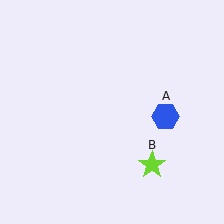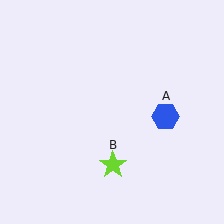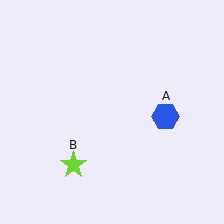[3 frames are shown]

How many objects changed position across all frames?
1 object changed position: lime star (object B).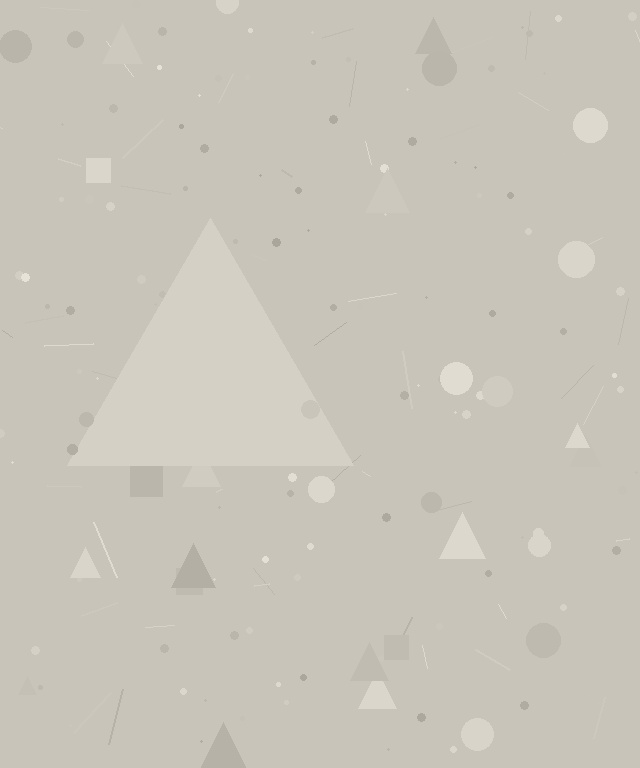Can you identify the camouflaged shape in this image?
The camouflaged shape is a triangle.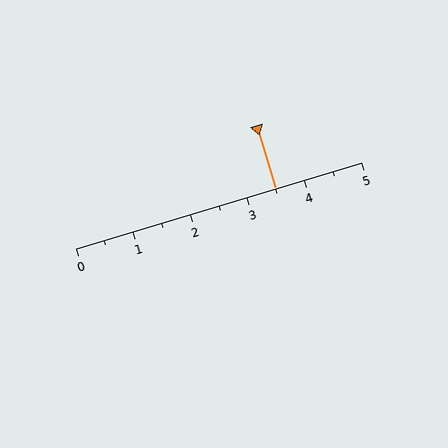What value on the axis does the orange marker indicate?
The marker indicates approximately 3.5.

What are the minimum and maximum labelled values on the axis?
The axis runs from 0 to 5.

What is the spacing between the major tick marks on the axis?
The major ticks are spaced 1 apart.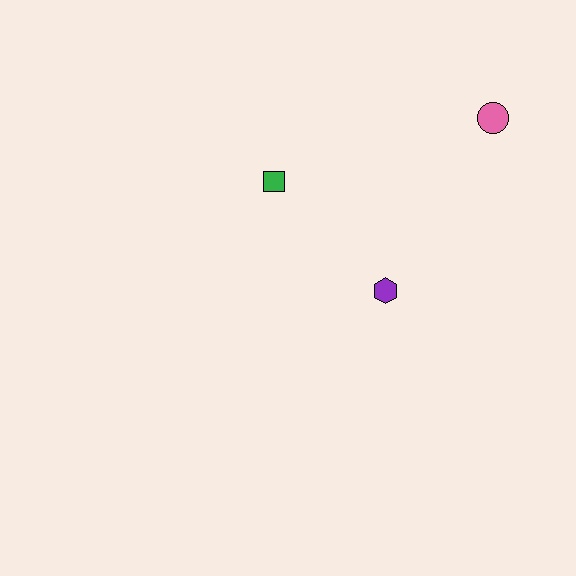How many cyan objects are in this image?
There are no cyan objects.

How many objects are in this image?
There are 3 objects.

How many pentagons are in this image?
There are no pentagons.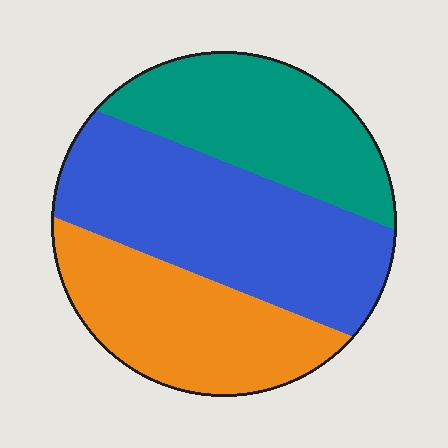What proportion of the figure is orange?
Orange covers 30% of the figure.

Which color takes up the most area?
Blue, at roughly 40%.